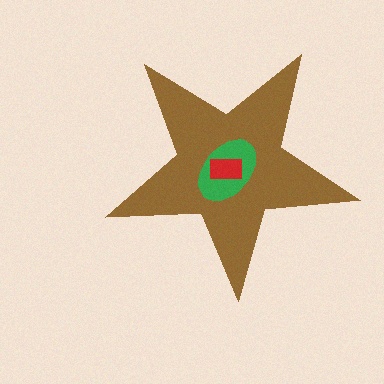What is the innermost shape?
The red rectangle.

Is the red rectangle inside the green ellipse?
Yes.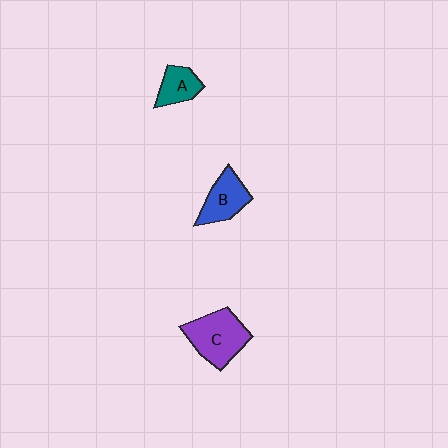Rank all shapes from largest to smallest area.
From largest to smallest: C (purple), B (blue), A (teal).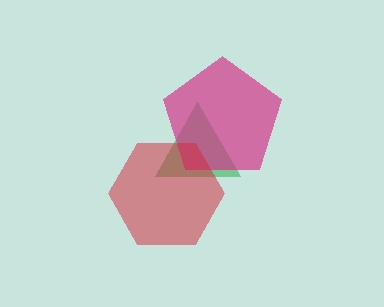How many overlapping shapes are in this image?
There are 3 overlapping shapes in the image.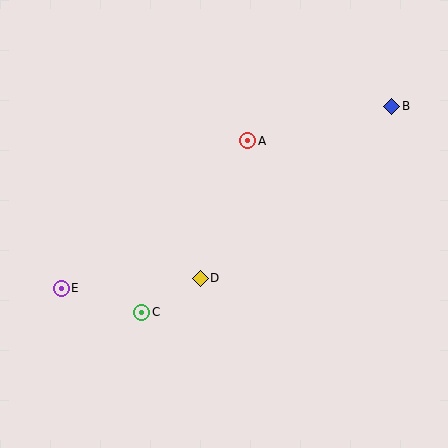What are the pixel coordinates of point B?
Point B is at (392, 106).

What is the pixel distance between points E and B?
The distance between E and B is 377 pixels.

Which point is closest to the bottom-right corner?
Point D is closest to the bottom-right corner.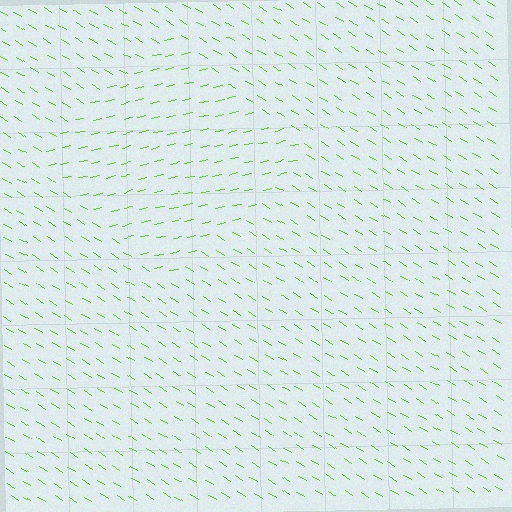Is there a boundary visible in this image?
Yes, there is a texture boundary formed by a change in line orientation.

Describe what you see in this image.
The image is filled with small lime line segments. A diamond region in the image has lines oriented differently from the surrounding lines, creating a visible texture boundary.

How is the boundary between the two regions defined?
The boundary is defined purely by a change in line orientation (approximately 45 degrees difference). All lines are the same color and thickness.